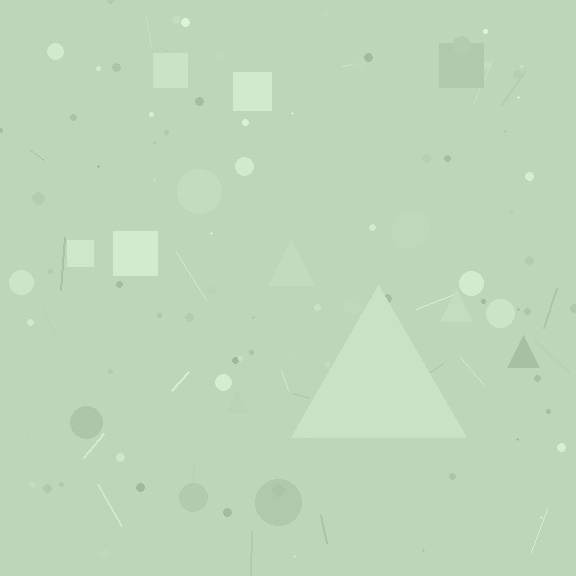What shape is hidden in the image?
A triangle is hidden in the image.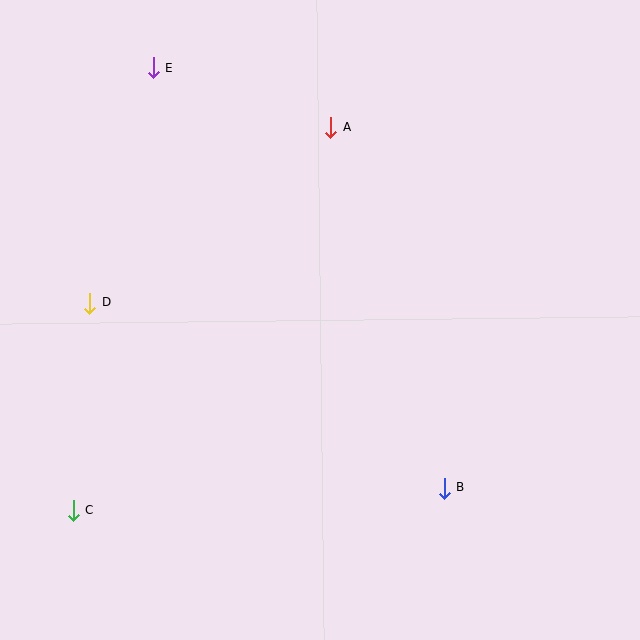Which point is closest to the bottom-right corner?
Point B is closest to the bottom-right corner.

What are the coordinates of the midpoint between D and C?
The midpoint between D and C is at (81, 407).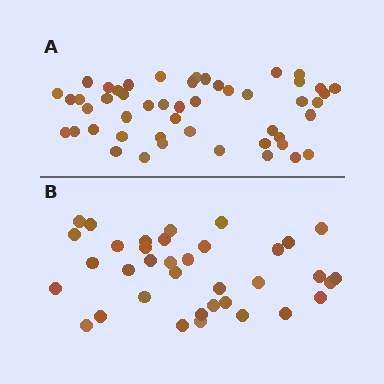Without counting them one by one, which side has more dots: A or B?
Region A (the top region) has more dots.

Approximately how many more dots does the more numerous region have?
Region A has approximately 15 more dots than region B.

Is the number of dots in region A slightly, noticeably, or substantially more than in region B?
Region A has noticeably more, but not dramatically so. The ratio is roughly 1.4 to 1.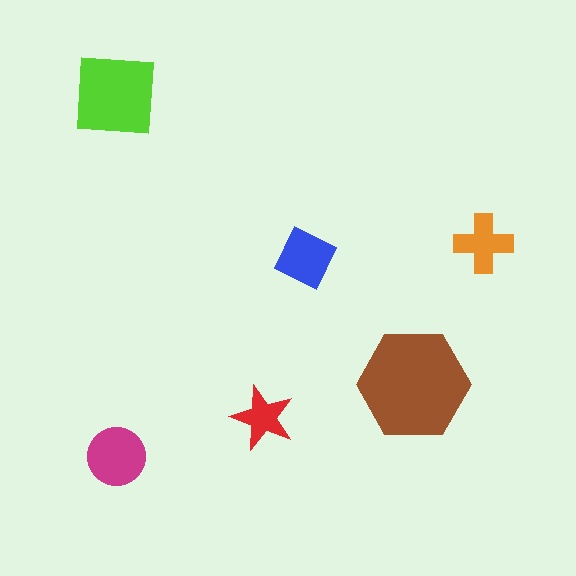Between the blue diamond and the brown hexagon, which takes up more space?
The brown hexagon.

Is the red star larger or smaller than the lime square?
Smaller.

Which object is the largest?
The brown hexagon.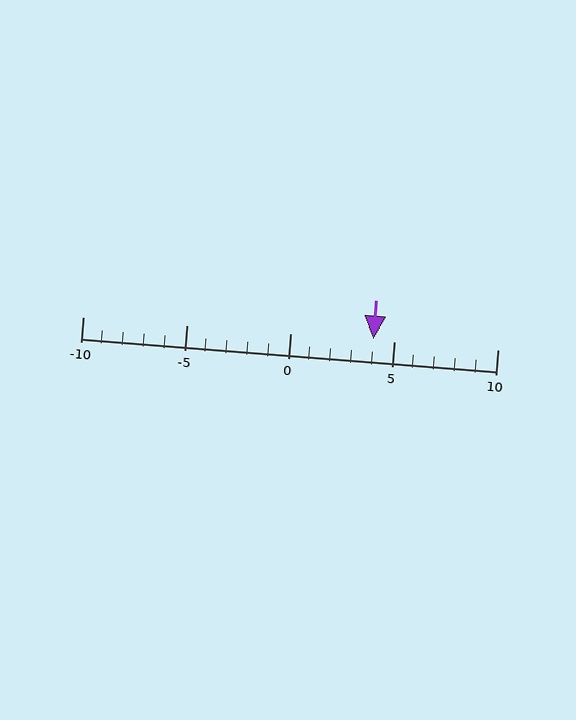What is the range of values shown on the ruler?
The ruler shows values from -10 to 10.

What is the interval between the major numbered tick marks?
The major tick marks are spaced 5 units apart.